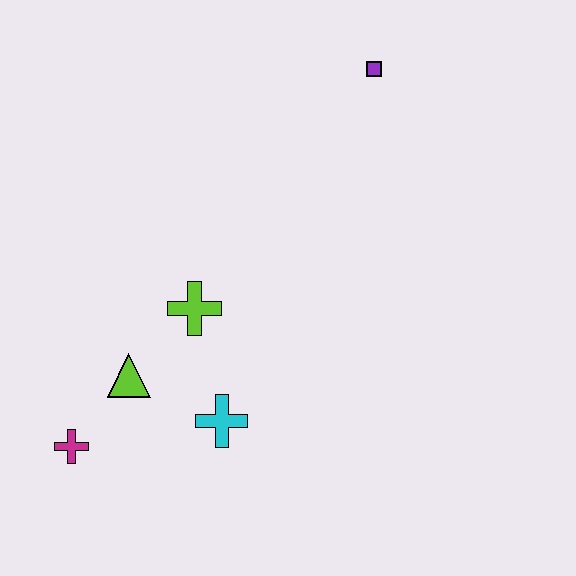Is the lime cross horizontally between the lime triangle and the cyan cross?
Yes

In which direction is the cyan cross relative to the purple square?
The cyan cross is below the purple square.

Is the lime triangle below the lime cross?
Yes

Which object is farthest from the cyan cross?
The purple square is farthest from the cyan cross.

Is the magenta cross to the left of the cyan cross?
Yes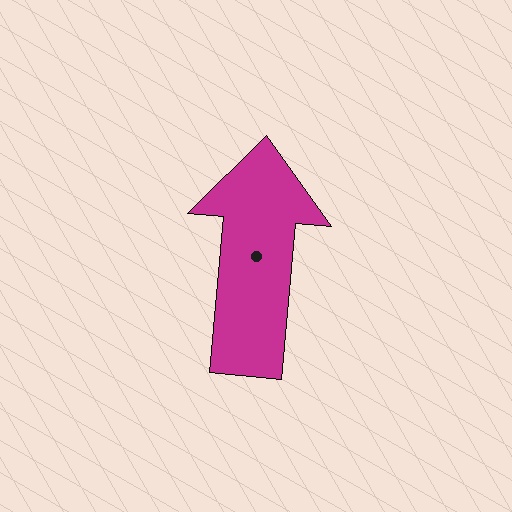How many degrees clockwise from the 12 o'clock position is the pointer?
Approximately 5 degrees.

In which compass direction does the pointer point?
North.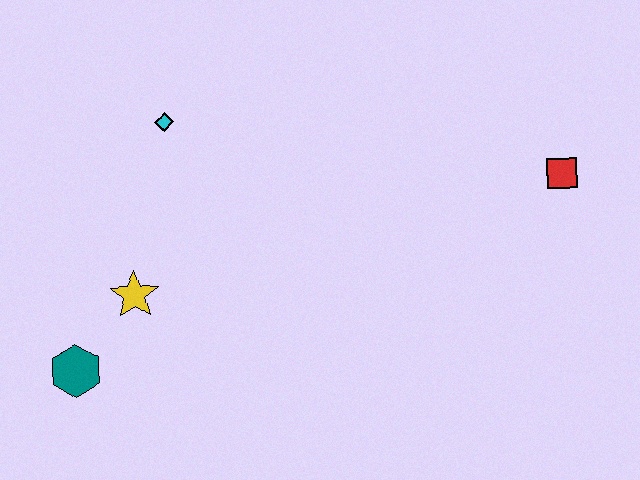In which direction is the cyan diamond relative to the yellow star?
The cyan diamond is above the yellow star.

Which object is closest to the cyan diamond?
The yellow star is closest to the cyan diamond.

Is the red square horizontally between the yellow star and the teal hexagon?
No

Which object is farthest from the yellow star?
The red square is farthest from the yellow star.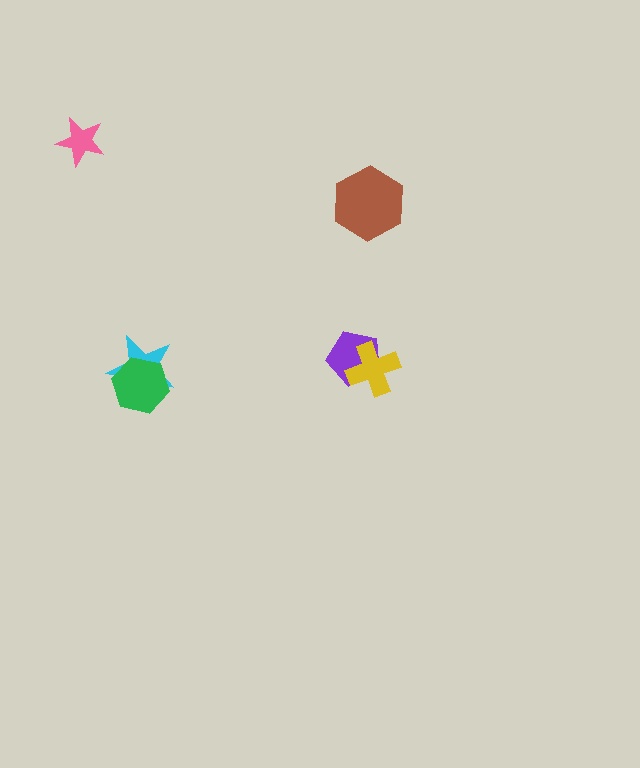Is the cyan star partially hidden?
Yes, it is partially covered by another shape.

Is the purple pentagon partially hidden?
Yes, it is partially covered by another shape.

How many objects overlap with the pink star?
0 objects overlap with the pink star.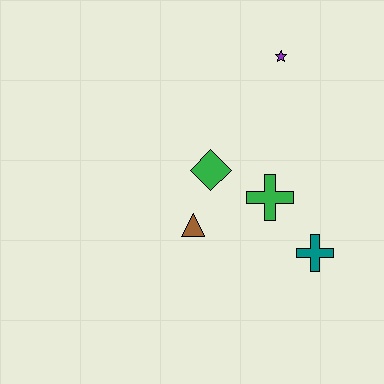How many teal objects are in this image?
There is 1 teal object.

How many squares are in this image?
There are no squares.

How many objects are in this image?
There are 5 objects.